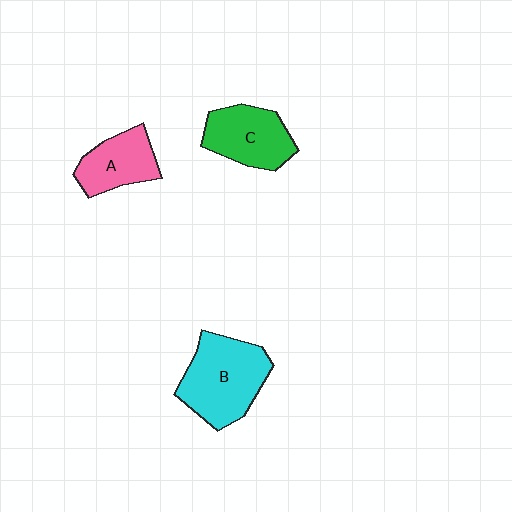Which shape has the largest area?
Shape B (cyan).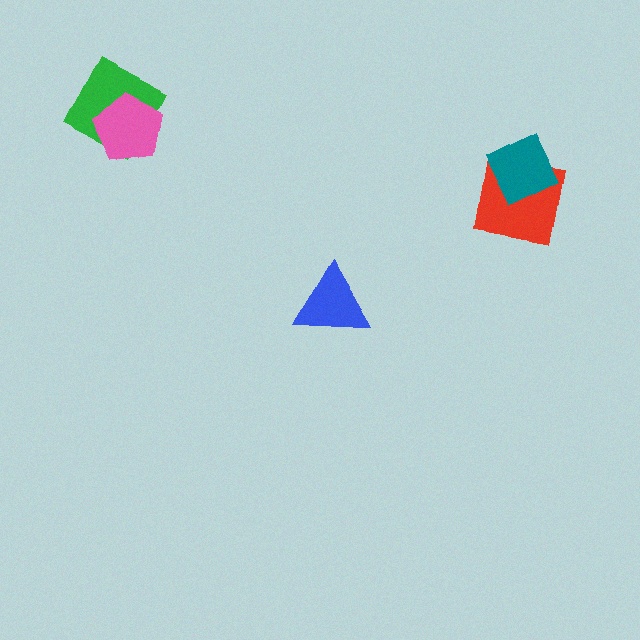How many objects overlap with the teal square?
1 object overlaps with the teal square.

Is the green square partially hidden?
Yes, it is partially covered by another shape.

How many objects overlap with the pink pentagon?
1 object overlaps with the pink pentagon.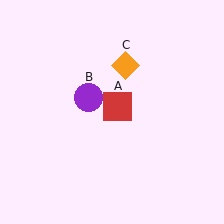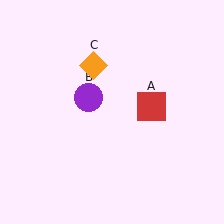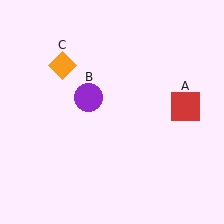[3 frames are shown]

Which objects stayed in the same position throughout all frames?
Purple circle (object B) remained stationary.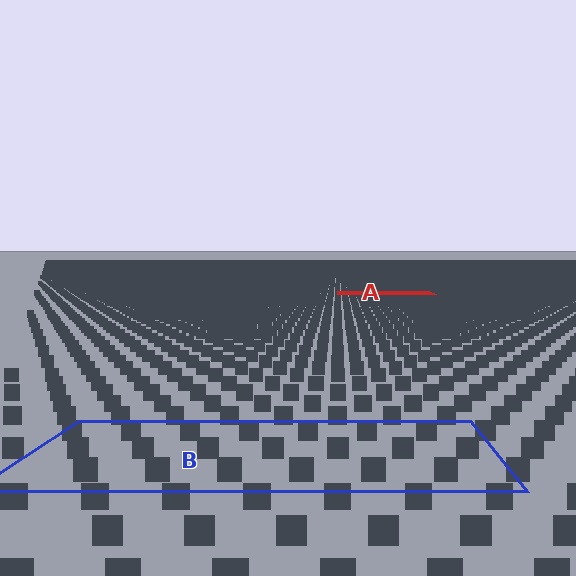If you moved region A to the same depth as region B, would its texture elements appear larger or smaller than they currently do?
They would appear larger. At a closer depth, the same texture elements are projected at a bigger on-screen size.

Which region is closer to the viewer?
Region B is closer. The texture elements there are larger and more spread out.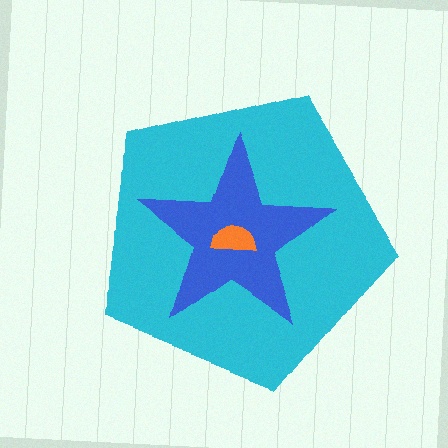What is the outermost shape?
The cyan pentagon.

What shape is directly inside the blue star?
The orange semicircle.